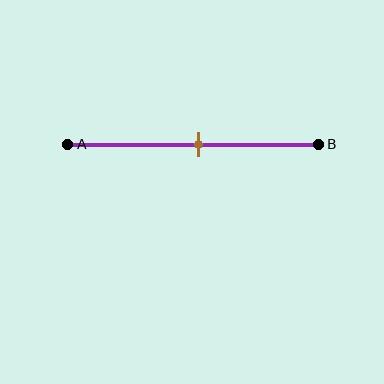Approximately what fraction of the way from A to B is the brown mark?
The brown mark is approximately 50% of the way from A to B.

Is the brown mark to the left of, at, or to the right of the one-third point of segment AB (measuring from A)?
The brown mark is to the right of the one-third point of segment AB.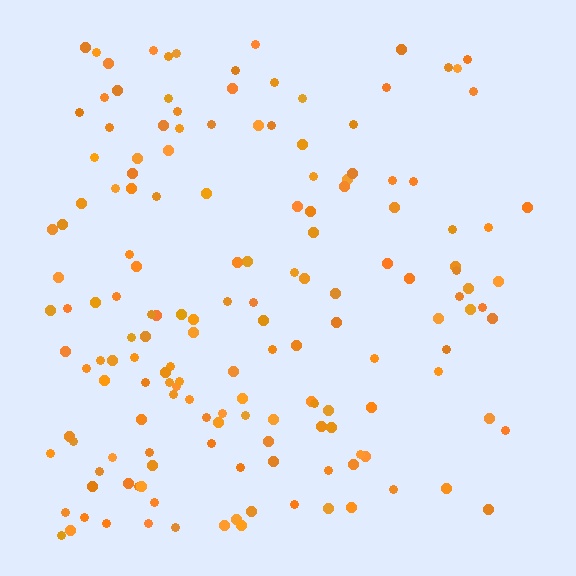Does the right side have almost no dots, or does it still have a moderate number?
Still a moderate number, just noticeably fewer than the left.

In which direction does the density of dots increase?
From right to left, with the left side densest.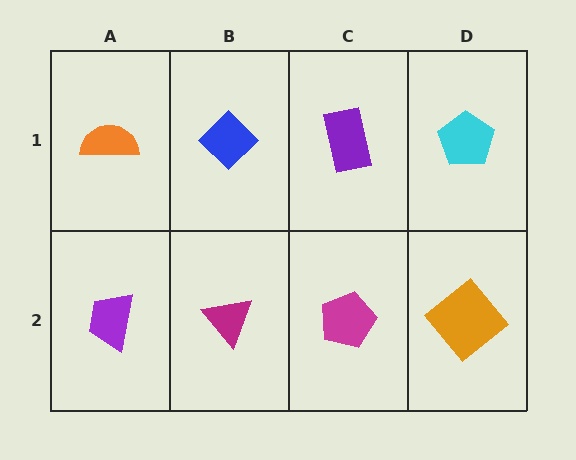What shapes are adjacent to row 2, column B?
A blue diamond (row 1, column B), a purple trapezoid (row 2, column A), a magenta pentagon (row 2, column C).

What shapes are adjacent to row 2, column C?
A purple rectangle (row 1, column C), a magenta triangle (row 2, column B), an orange diamond (row 2, column D).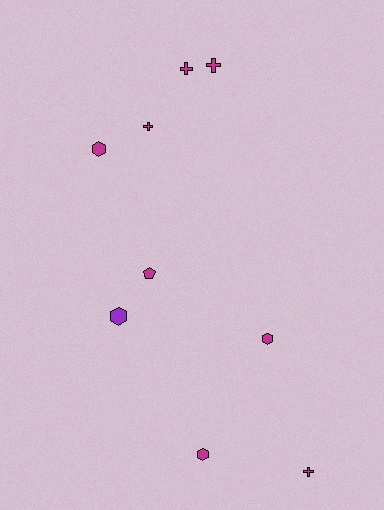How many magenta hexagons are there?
There are 3 magenta hexagons.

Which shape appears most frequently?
Hexagon, with 4 objects.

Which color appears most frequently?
Magenta, with 8 objects.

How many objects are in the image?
There are 9 objects.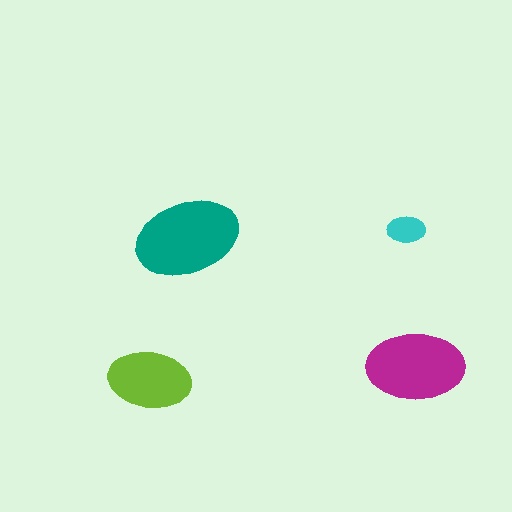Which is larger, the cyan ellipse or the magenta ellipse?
The magenta one.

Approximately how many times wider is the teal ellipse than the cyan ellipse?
About 2.5 times wider.